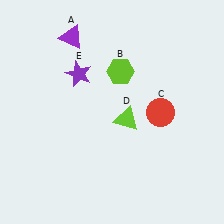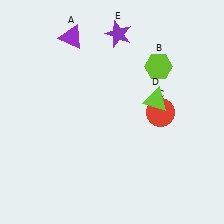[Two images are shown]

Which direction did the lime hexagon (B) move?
The lime hexagon (B) moved right.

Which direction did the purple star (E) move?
The purple star (E) moved up.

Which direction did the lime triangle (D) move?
The lime triangle (D) moved right.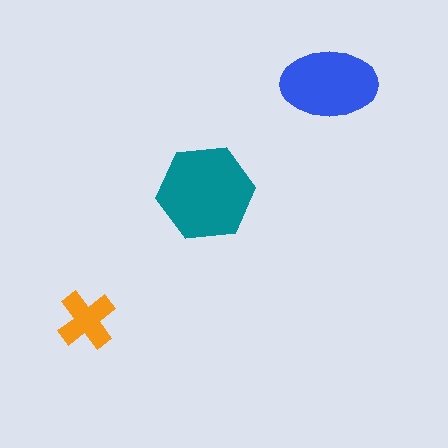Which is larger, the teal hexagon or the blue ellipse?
The teal hexagon.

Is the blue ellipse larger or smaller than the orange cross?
Larger.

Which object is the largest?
The teal hexagon.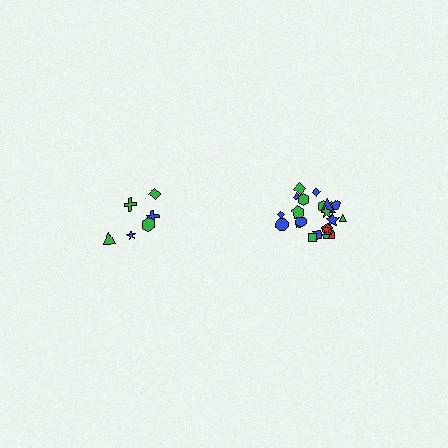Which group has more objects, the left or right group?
The right group.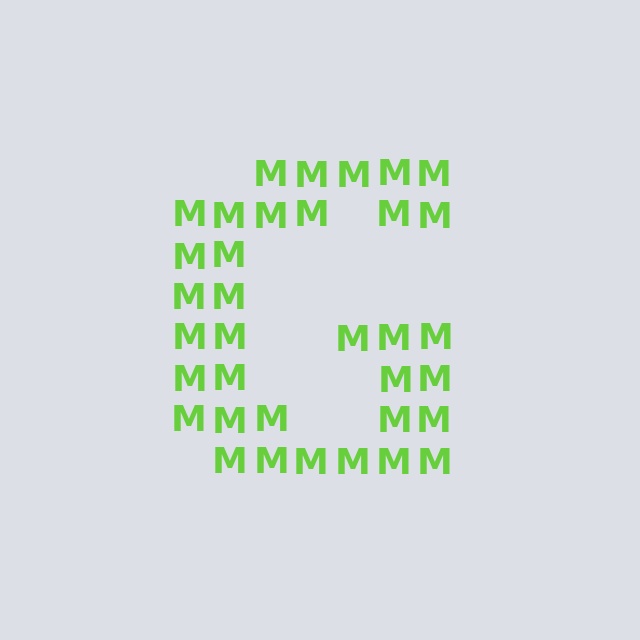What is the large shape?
The large shape is the letter G.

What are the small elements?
The small elements are letter M's.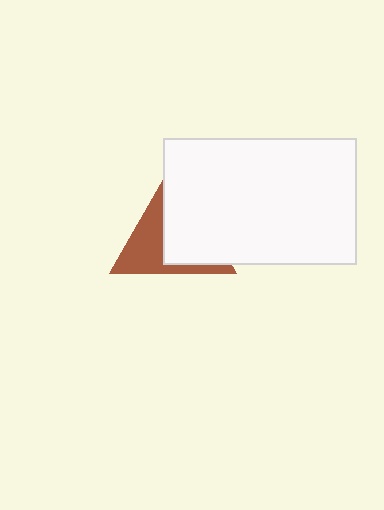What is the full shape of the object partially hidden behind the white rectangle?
The partially hidden object is a brown triangle.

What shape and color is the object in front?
The object in front is a white rectangle.